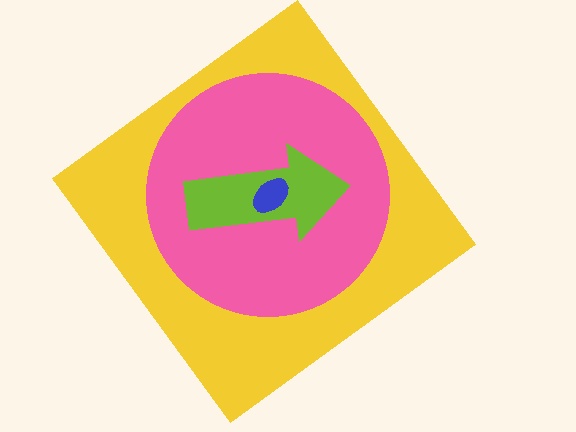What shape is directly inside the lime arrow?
The blue ellipse.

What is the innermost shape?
The blue ellipse.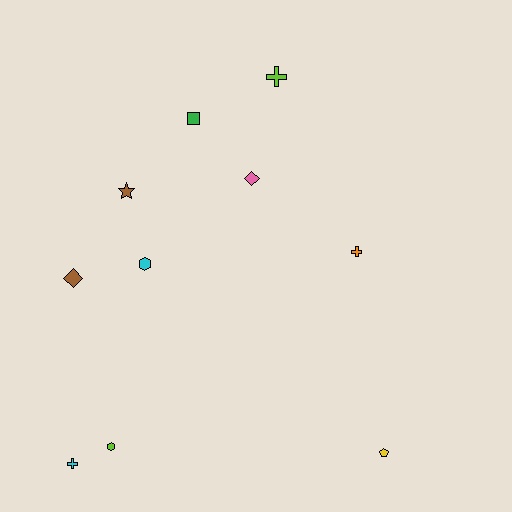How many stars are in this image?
There is 1 star.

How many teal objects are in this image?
There are no teal objects.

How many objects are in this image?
There are 10 objects.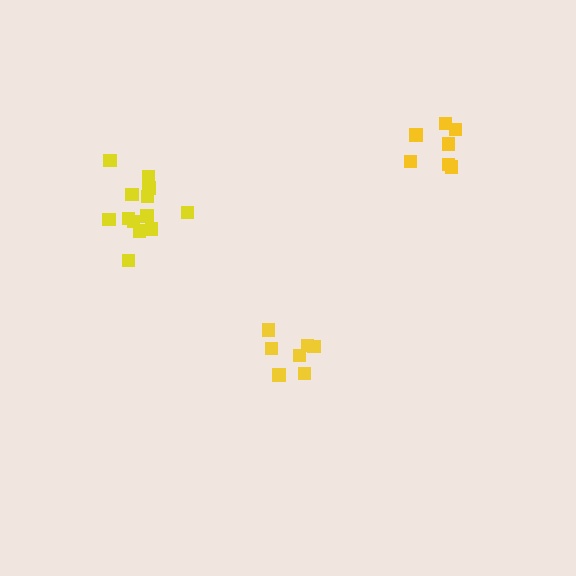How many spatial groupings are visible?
There are 3 spatial groupings.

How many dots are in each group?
Group 1: 7 dots, Group 2: 8 dots, Group 3: 13 dots (28 total).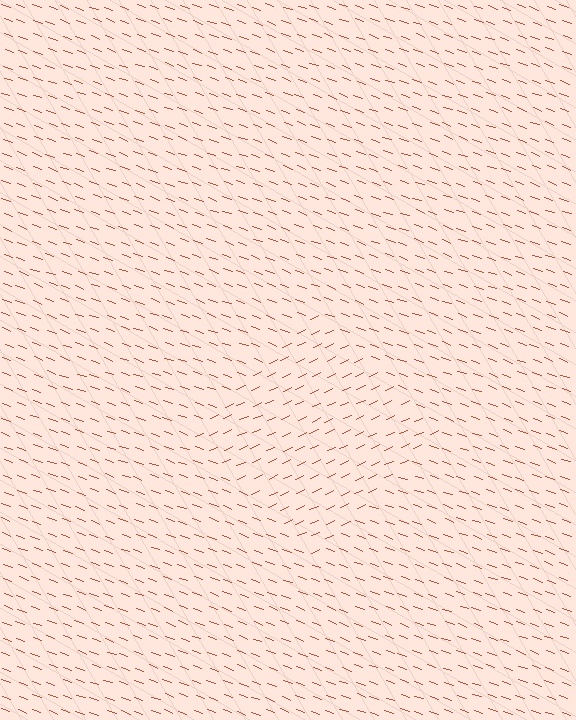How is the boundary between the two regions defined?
The boundary is defined purely by a change in line orientation (approximately 45 degrees difference). All lines are the same color and thickness.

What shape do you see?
I see a diamond.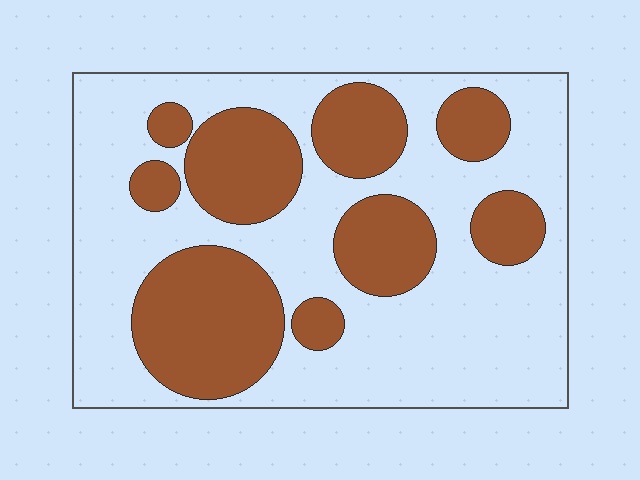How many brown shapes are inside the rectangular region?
9.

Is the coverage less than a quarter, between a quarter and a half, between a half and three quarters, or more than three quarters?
Between a quarter and a half.